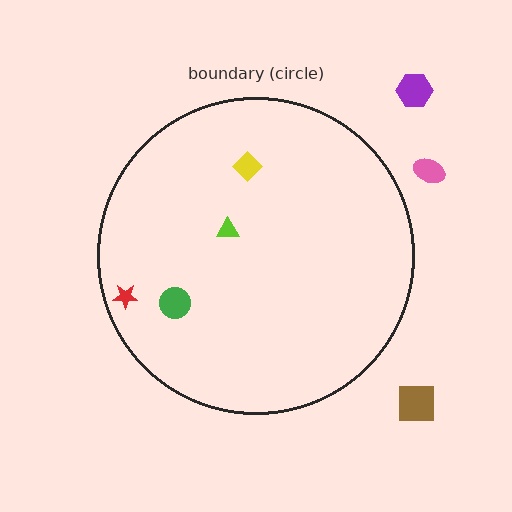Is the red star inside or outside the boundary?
Inside.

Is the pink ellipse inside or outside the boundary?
Outside.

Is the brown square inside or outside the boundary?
Outside.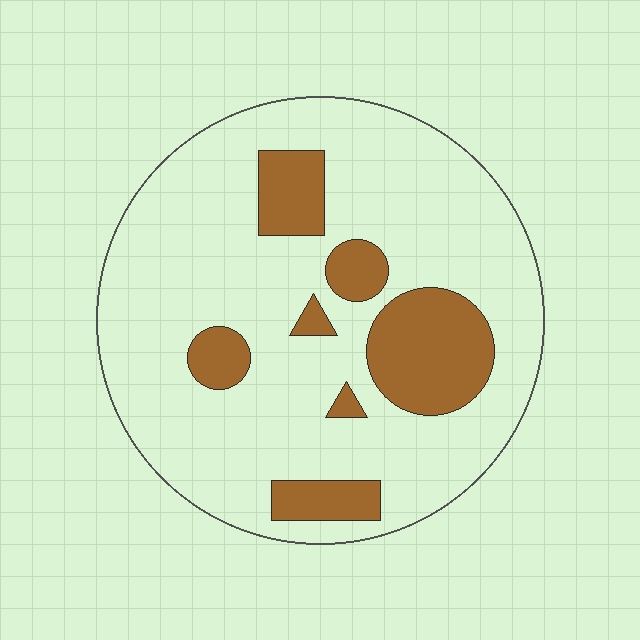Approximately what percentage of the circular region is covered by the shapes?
Approximately 20%.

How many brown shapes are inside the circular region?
7.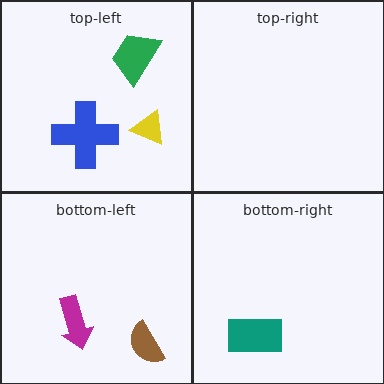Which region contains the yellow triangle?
The top-left region.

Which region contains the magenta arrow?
The bottom-left region.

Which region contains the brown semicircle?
The bottom-left region.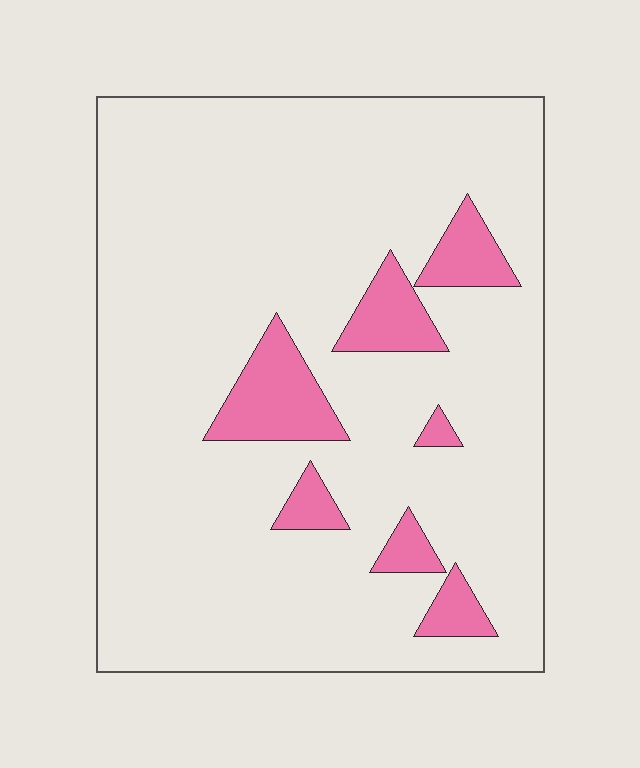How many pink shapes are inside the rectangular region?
7.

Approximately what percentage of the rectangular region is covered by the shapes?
Approximately 10%.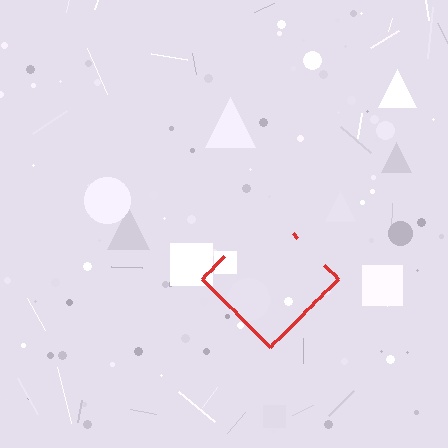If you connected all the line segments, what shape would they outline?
They would outline a diamond.